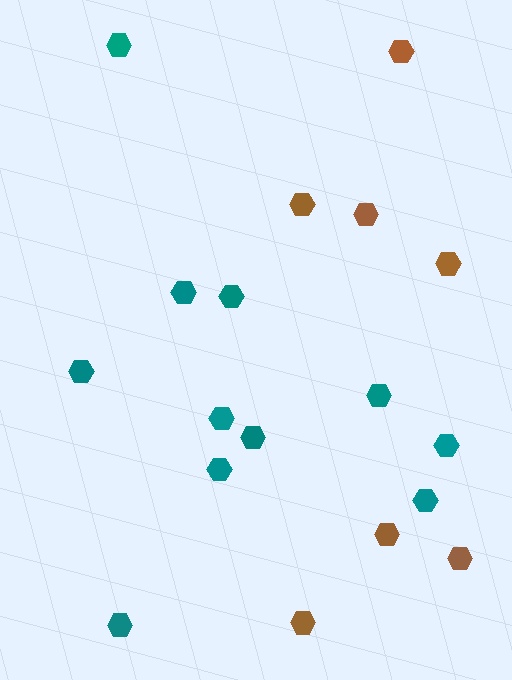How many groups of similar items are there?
There are 2 groups: one group of brown hexagons (7) and one group of teal hexagons (11).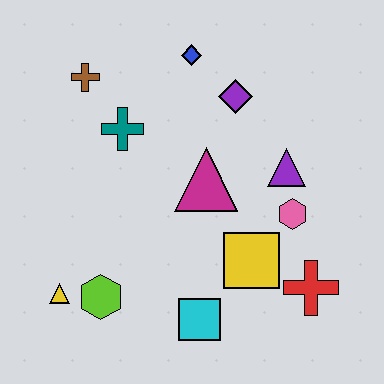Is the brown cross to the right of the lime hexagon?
No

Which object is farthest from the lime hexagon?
The blue diamond is farthest from the lime hexagon.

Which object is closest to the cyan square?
The yellow square is closest to the cyan square.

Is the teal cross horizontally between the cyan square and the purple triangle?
No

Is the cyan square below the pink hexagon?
Yes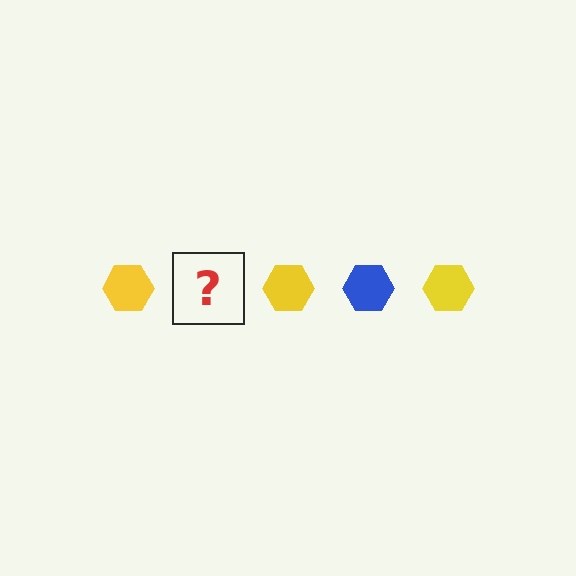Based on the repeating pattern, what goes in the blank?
The blank should be a blue hexagon.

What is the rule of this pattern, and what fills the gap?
The rule is that the pattern cycles through yellow, blue hexagons. The gap should be filled with a blue hexagon.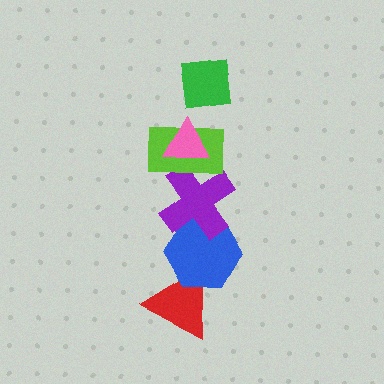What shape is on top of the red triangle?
The blue hexagon is on top of the red triangle.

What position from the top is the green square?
The green square is 1st from the top.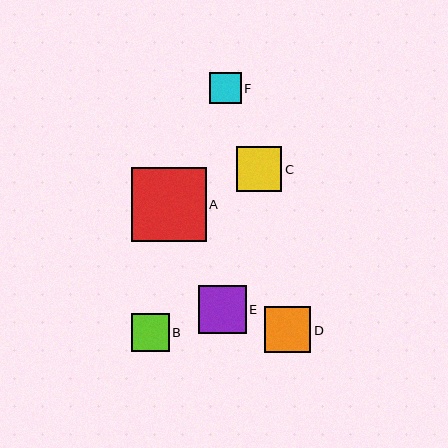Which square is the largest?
Square A is the largest with a size of approximately 75 pixels.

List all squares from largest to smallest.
From largest to smallest: A, E, D, C, B, F.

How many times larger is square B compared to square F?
Square B is approximately 1.2 times the size of square F.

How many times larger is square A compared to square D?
Square A is approximately 1.6 times the size of square D.